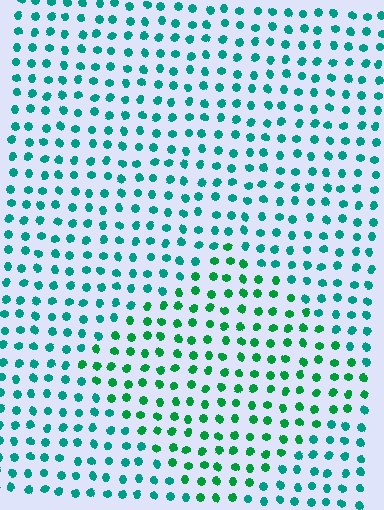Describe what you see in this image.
The image is filled with small teal elements in a uniform arrangement. A diamond-shaped region is visible where the elements are tinted to a slightly different hue, forming a subtle color boundary.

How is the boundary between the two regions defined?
The boundary is defined purely by a slight shift in hue (about 30 degrees). Spacing, size, and orientation are identical on both sides.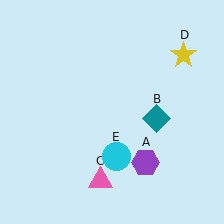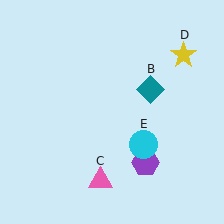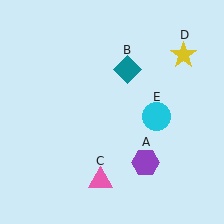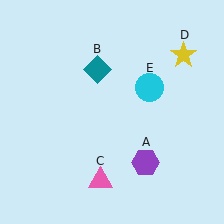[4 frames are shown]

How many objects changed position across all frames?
2 objects changed position: teal diamond (object B), cyan circle (object E).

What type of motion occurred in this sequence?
The teal diamond (object B), cyan circle (object E) rotated counterclockwise around the center of the scene.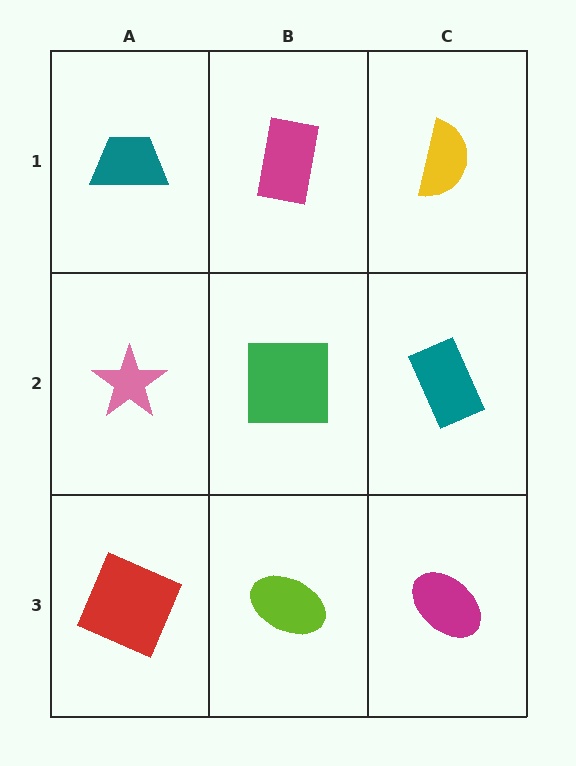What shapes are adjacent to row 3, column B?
A green square (row 2, column B), a red square (row 3, column A), a magenta ellipse (row 3, column C).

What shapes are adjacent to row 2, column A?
A teal trapezoid (row 1, column A), a red square (row 3, column A), a green square (row 2, column B).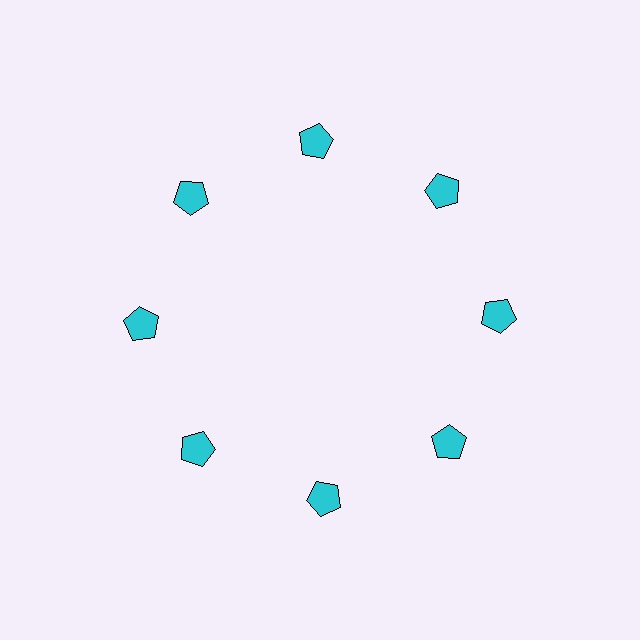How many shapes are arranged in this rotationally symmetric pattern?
There are 8 shapes, arranged in 8 groups of 1.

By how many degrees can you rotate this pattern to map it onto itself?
The pattern maps onto itself every 45 degrees of rotation.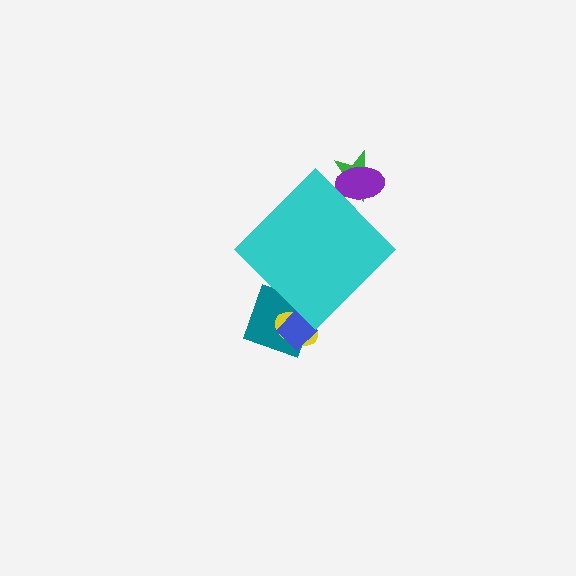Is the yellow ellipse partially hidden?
Yes, the yellow ellipse is partially hidden behind the cyan diamond.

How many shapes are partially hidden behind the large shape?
5 shapes are partially hidden.